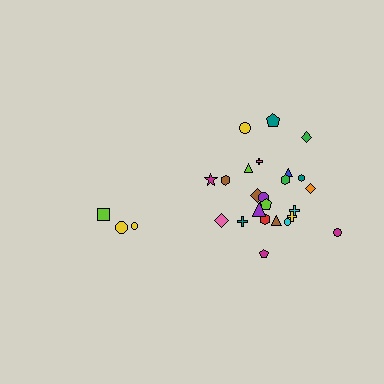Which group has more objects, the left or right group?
The right group.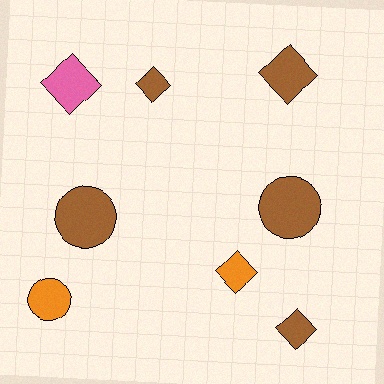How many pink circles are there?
There are no pink circles.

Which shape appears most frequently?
Diamond, with 5 objects.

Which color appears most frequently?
Brown, with 5 objects.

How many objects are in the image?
There are 8 objects.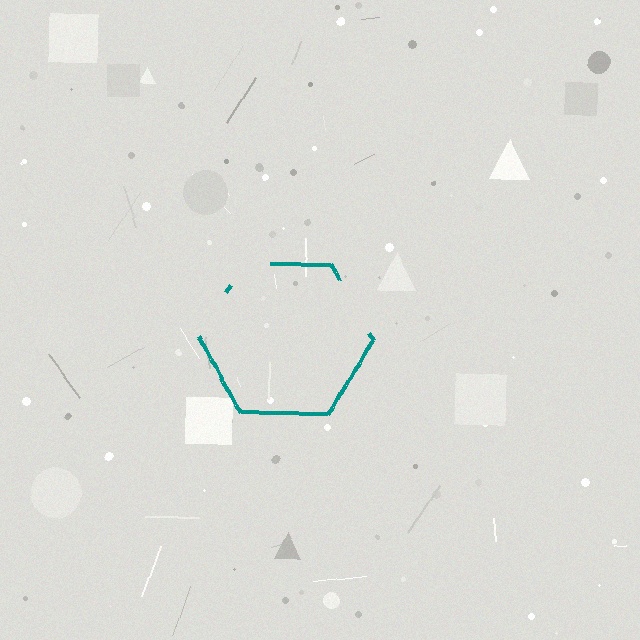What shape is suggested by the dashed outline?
The dashed outline suggests a hexagon.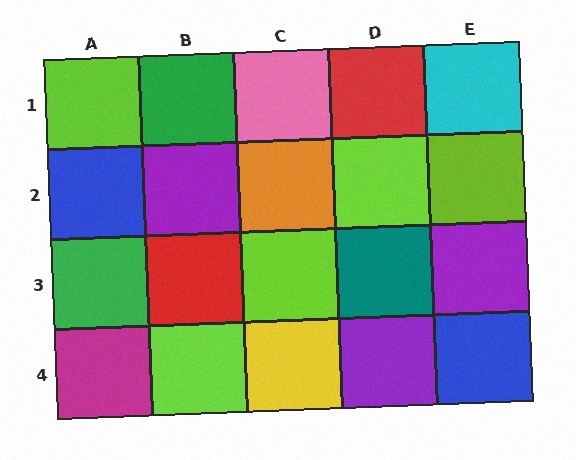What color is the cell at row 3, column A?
Green.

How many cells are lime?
5 cells are lime.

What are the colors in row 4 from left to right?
Magenta, lime, yellow, purple, blue.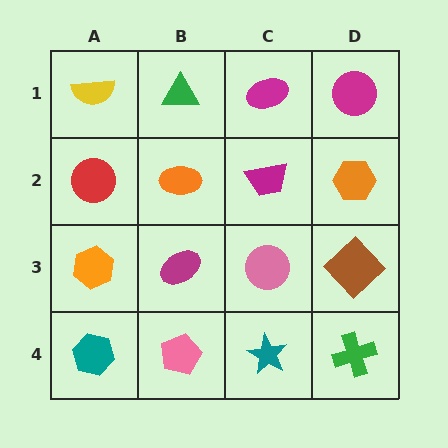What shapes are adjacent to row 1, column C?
A magenta trapezoid (row 2, column C), a green triangle (row 1, column B), a magenta circle (row 1, column D).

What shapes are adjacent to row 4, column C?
A pink circle (row 3, column C), a pink pentagon (row 4, column B), a green cross (row 4, column D).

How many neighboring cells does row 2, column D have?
3.